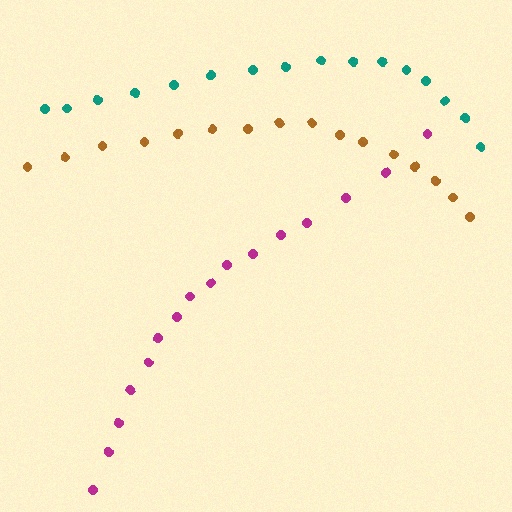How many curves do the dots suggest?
There are 3 distinct paths.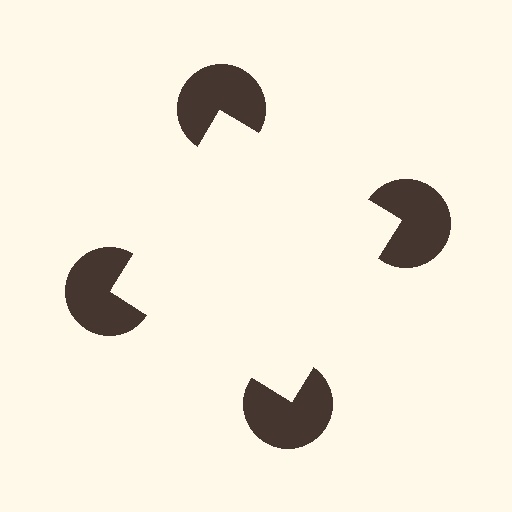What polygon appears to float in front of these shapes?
An illusory square — its edges are inferred from the aligned wedge cuts in the pac-man discs, not physically drawn.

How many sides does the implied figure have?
4 sides.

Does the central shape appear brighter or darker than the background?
It typically appears slightly brighter than the background, even though no actual brightness change is drawn.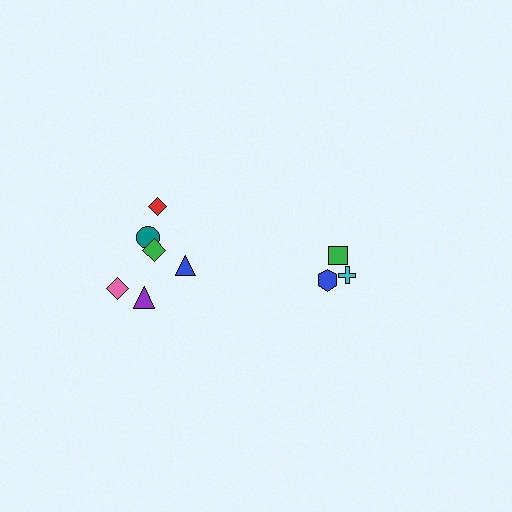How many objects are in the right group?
There are 3 objects.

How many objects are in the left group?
There are 6 objects.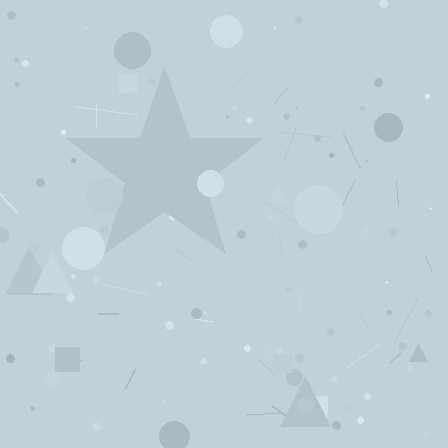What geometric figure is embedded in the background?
A star is embedded in the background.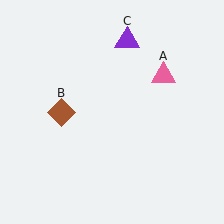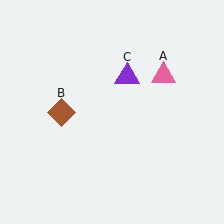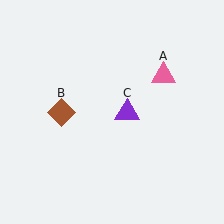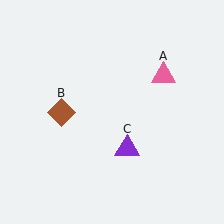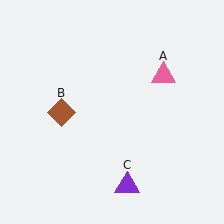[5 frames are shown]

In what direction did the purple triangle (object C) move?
The purple triangle (object C) moved down.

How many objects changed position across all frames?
1 object changed position: purple triangle (object C).